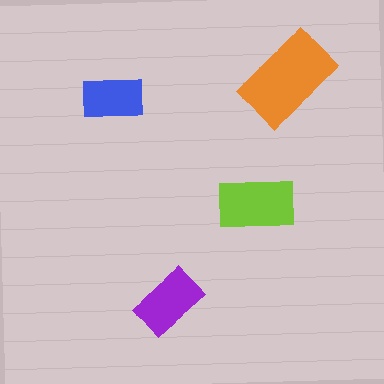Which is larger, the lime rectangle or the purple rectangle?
The lime one.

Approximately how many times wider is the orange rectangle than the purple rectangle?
About 1.5 times wider.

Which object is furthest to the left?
The blue rectangle is leftmost.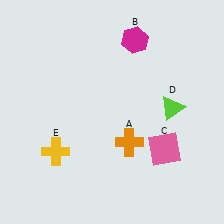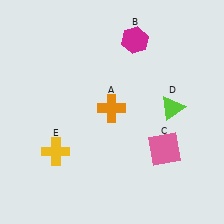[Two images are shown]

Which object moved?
The orange cross (A) moved up.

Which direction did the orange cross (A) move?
The orange cross (A) moved up.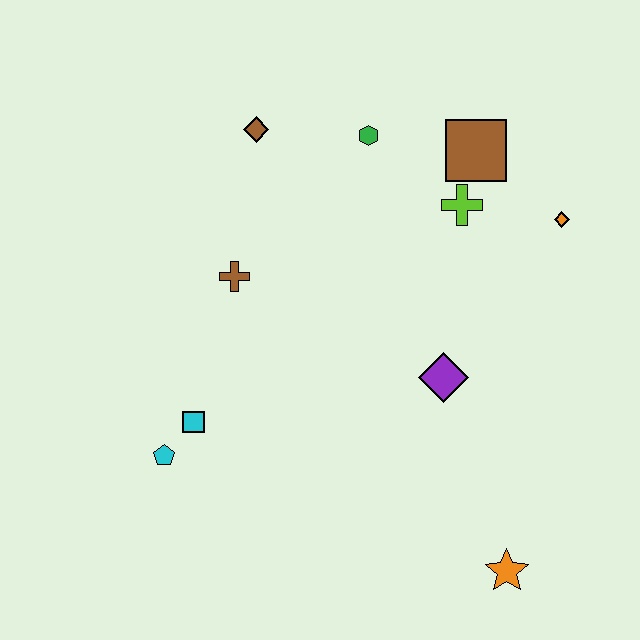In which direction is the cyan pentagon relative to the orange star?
The cyan pentagon is to the left of the orange star.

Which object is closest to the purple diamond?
The lime cross is closest to the purple diamond.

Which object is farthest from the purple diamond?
The brown diamond is farthest from the purple diamond.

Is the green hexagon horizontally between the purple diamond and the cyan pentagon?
Yes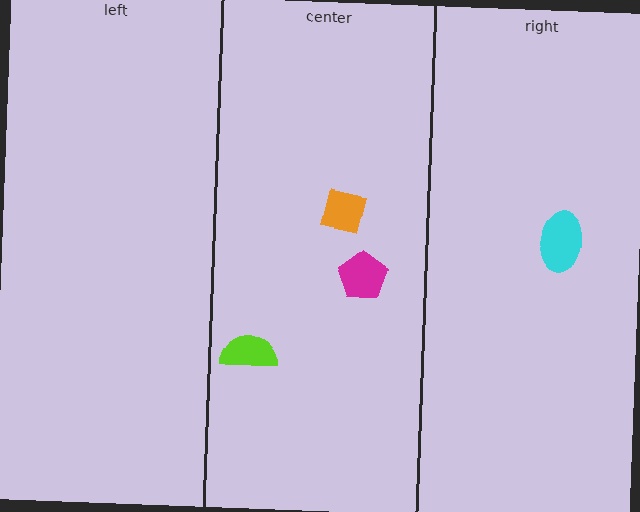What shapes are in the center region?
The orange square, the magenta pentagon, the lime semicircle.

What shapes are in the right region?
The cyan ellipse.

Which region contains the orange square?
The center region.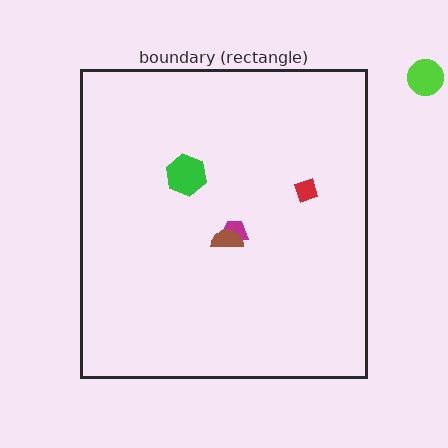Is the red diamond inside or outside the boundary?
Inside.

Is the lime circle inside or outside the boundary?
Outside.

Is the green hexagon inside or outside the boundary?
Inside.